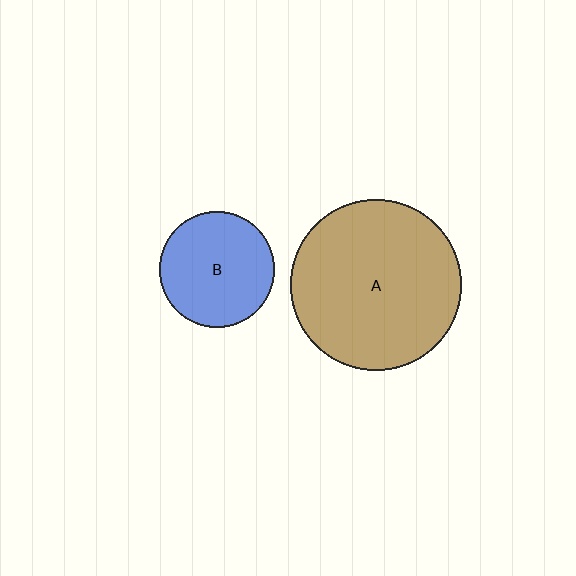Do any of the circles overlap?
No, none of the circles overlap.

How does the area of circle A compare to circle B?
Approximately 2.2 times.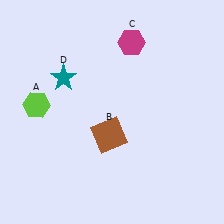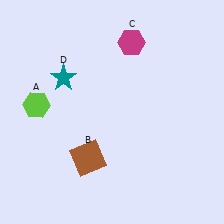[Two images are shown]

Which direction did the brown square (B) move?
The brown square (B) moved down.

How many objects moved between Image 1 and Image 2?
1 object moved between the two images.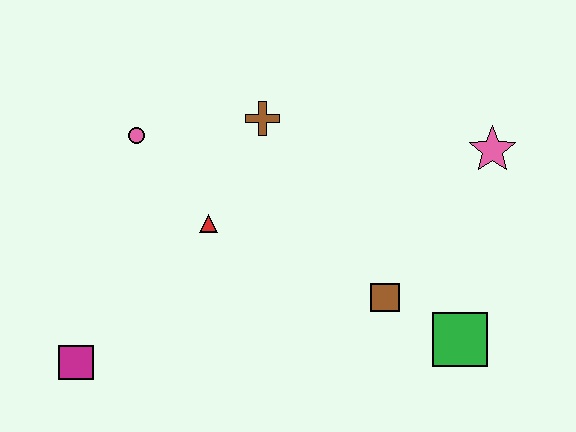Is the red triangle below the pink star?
Yes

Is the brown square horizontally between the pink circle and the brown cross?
No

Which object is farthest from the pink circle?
The green square is farthest from the pink circle.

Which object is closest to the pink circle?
The red triangle is closest to the pink circle.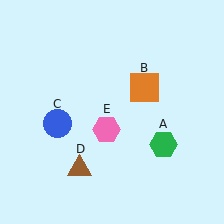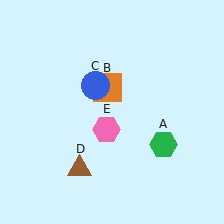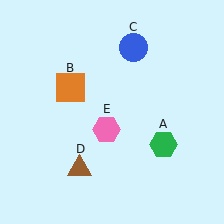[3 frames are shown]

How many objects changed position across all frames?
2 objects changed position: orange square (object B), blue circle (object C).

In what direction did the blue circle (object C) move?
The blue circle (object C) moved up and to the right.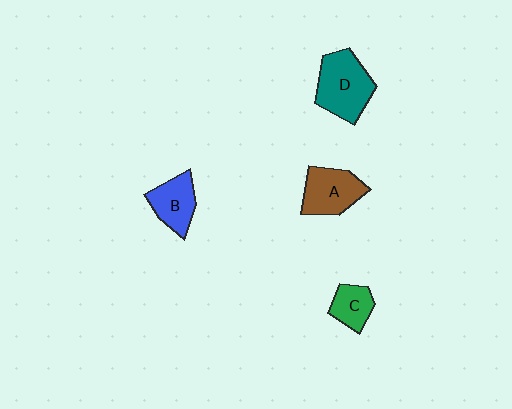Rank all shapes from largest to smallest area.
From largest to smallest: D (teal), A (brown), B (blue), C (green).